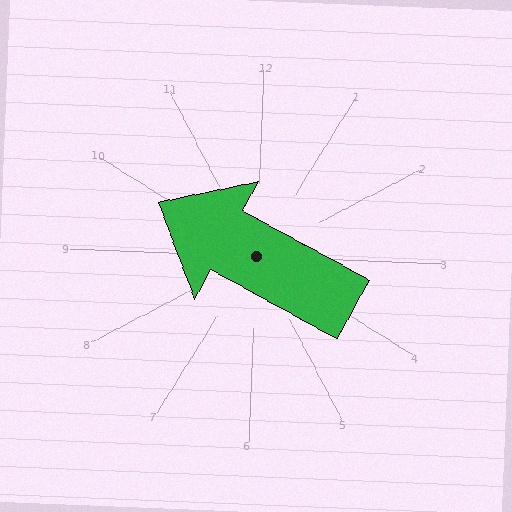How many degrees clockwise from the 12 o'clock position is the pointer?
Approximately 296 degrees.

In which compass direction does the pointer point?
Northwest.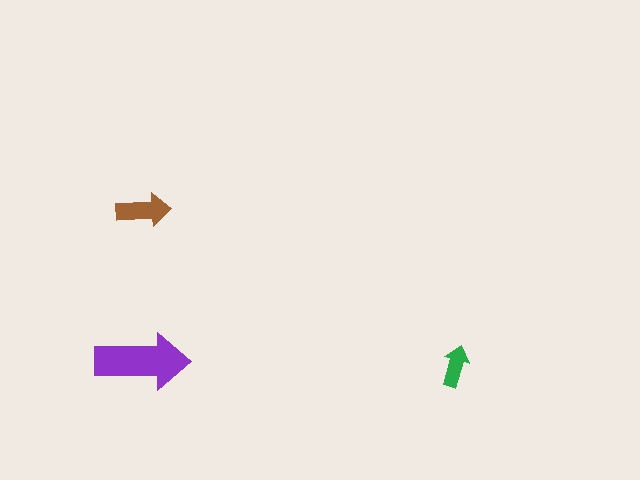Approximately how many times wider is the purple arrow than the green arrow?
About 2.5 times wider.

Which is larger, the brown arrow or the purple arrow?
The purple one.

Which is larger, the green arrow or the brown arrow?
The brown one.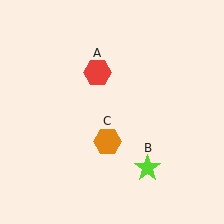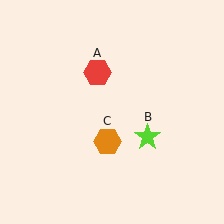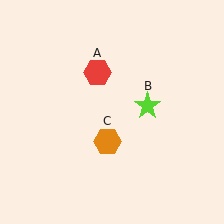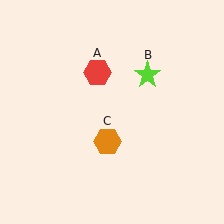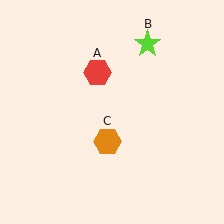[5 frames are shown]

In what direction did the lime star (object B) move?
The lime star (object B) moved up.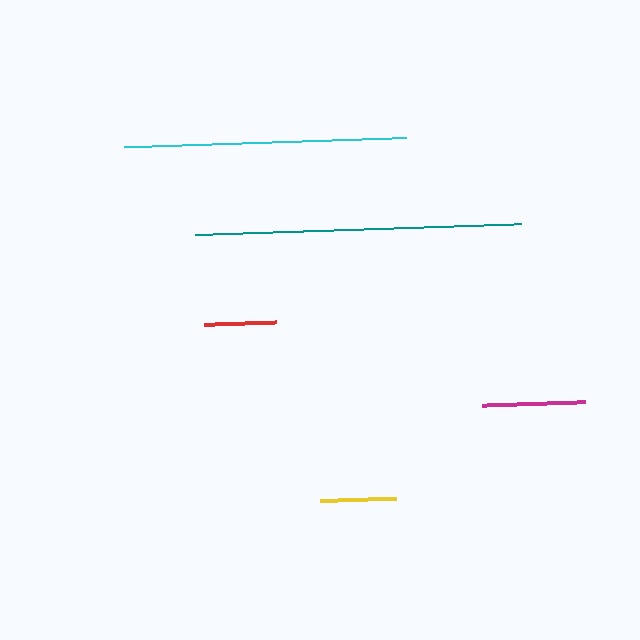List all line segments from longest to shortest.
From longest to shortest: teal, cyan, magenta, yellow, red.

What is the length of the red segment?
The red segment is approximately 71 pixels long.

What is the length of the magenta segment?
The magenta segment is approximately 103 pixels long.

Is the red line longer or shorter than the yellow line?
The yellow line is longer than the red line.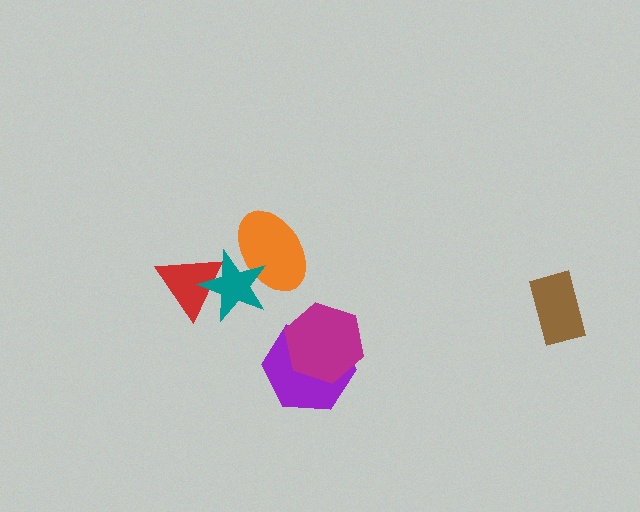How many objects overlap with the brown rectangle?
0 objects overlap with the brown rectangle.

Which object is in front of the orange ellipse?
The teal star is in front of the orange ellipse.